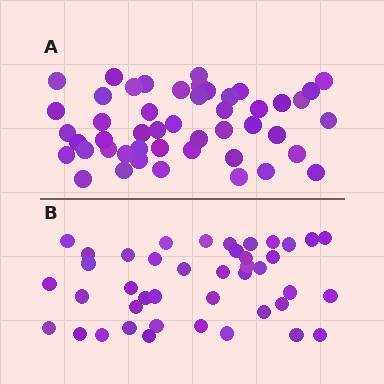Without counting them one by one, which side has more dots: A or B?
Region A (the top region) has more dots.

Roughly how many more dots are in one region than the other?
Region A has about 6 more dots than region B.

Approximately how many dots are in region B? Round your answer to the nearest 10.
About 40 dots. (The exact count is 42, which rounds to 40.)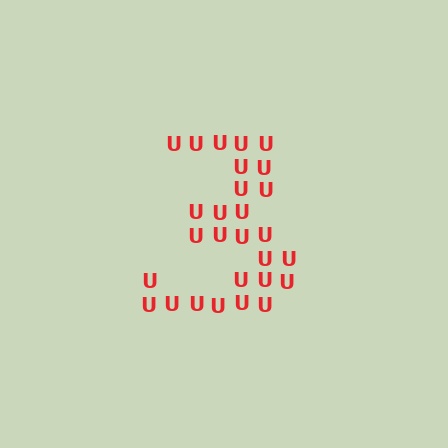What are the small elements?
The small elements are letter U's.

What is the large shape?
The large shape is the digit 3.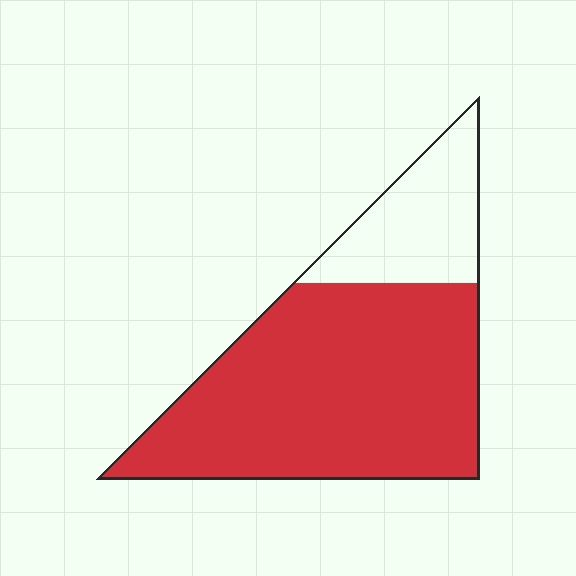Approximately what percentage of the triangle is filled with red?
Approximately 75%.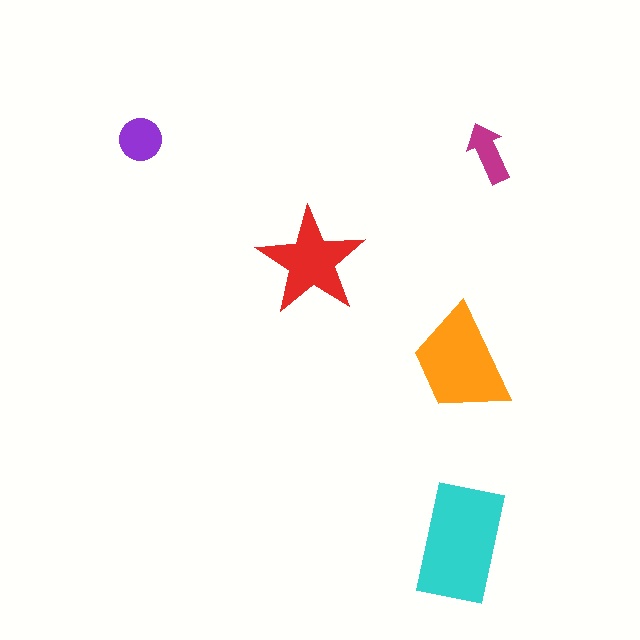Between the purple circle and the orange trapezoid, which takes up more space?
The orange trapezoid.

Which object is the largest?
The cyan rectangle.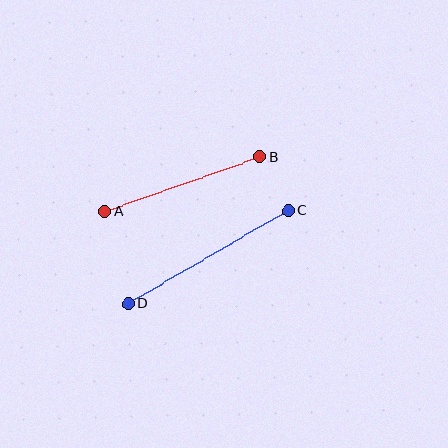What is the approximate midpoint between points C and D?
The midpoint is at approximately (208, 257) pixels.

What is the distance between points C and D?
The distance is approximately 185 pixels.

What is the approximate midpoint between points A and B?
The midpoint is at approximately (182, 184) pixels.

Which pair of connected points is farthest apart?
Points C and D are farthest apart.